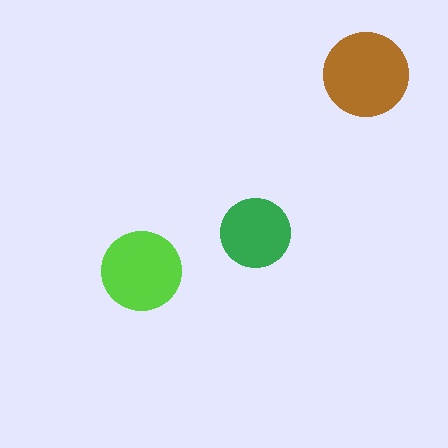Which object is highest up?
The brown circle is topmost.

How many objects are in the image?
There are 3 objects in the image.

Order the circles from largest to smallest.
the brown one, the lime one, the green one.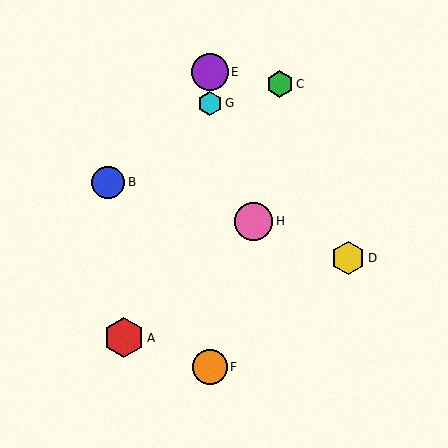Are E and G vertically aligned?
Yes, both are at x≈210.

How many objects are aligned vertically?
3 objects (E, F, G) are aligned vertically.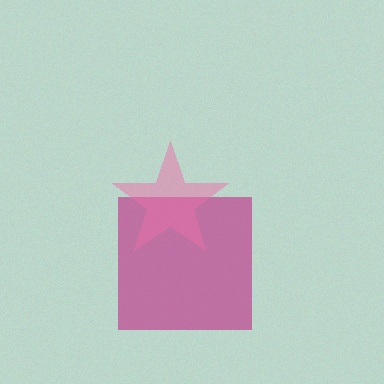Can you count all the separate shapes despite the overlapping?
Yes, there are 2 separate shapes.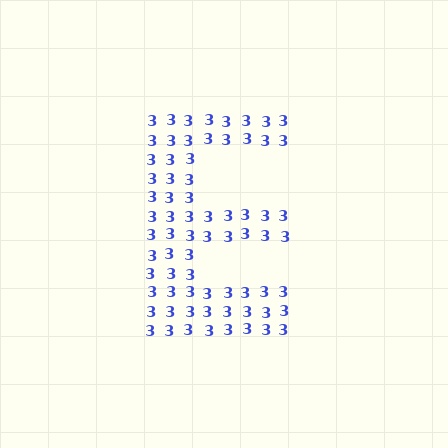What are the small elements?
The small elements are digit 3's.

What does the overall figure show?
The overall figure shows the letter E.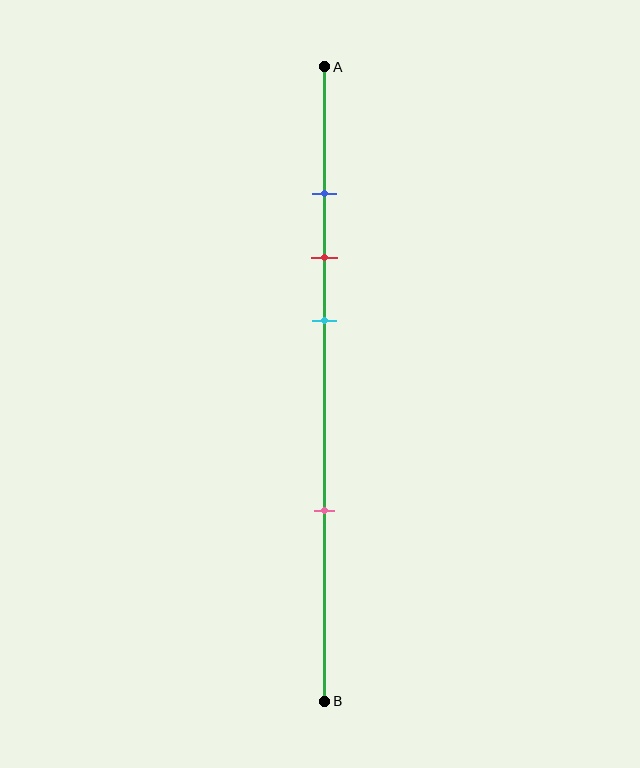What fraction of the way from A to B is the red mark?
The red mark is approximately 30% (0.3) of the way from A to B.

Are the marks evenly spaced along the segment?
No, the marks are not evenly spaced.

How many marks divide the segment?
There are 4 marks dividing the segment.